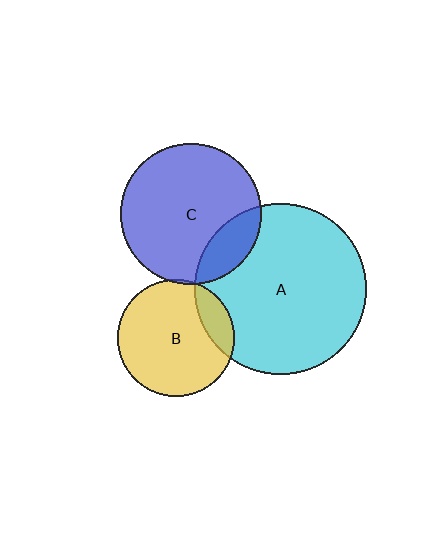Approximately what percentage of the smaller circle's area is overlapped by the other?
Approximately 20%.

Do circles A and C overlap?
Yes.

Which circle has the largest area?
Circle A (cyan).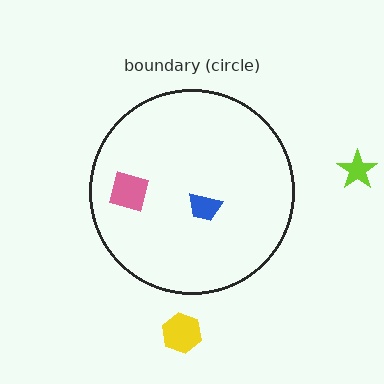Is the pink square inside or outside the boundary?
Inside.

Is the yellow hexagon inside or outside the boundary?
Outside.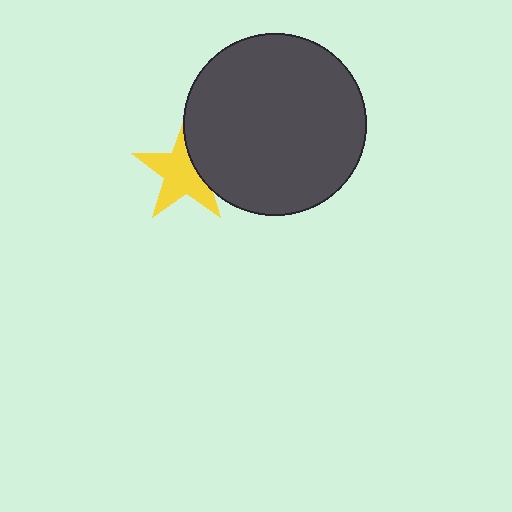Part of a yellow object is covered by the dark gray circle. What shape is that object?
It is a star.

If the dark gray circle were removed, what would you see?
You would see the complete yellow star.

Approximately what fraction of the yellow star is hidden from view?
Roughly 31% of the yellow star is hidden behind the dark gray circle.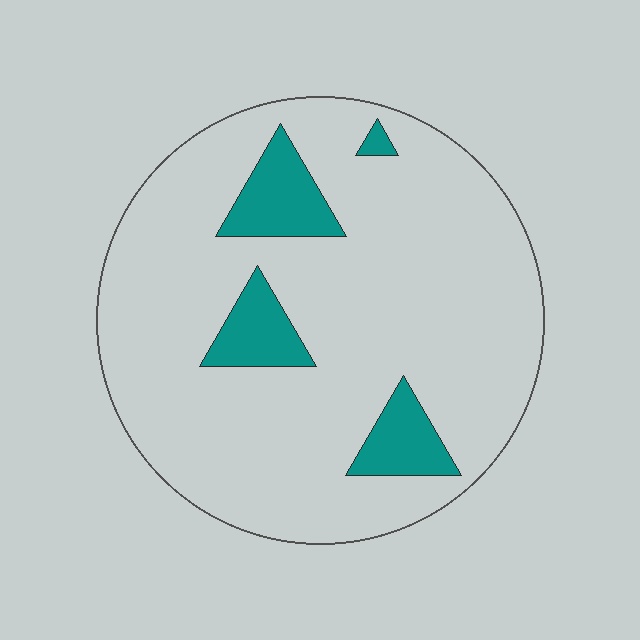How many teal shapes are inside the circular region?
4.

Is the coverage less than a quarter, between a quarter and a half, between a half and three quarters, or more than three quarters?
Less than a quarter.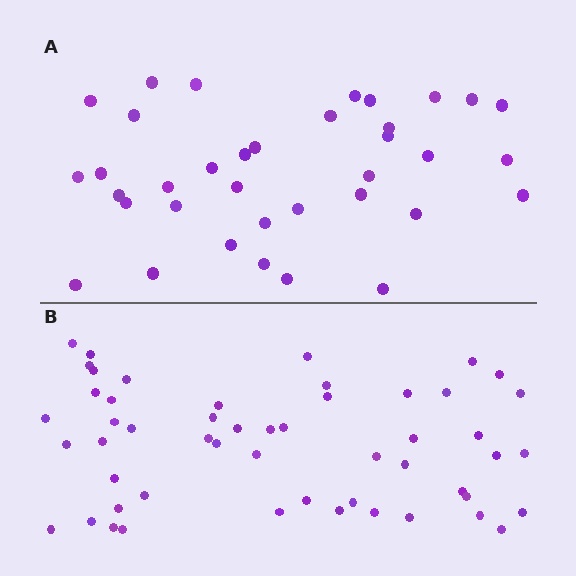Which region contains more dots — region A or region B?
Region B (the bottom region) has more dots.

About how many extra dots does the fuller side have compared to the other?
Region B has approximately 15 more dots than region A.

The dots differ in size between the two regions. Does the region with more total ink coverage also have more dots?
No. Region A has more total ink coverage because its dots are larger, but region B actually contains more individual dots. Total area can be misleading — the number of items is what matters here.